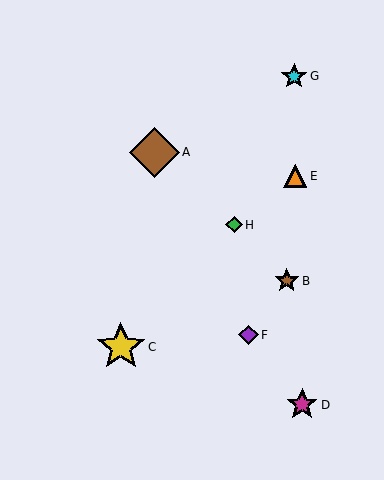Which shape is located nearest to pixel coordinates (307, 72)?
The cyan star (labeled G) at (294, 76) is nearest to that location.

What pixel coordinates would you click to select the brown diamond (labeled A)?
Click at (154, 152) to select the brown diamond A.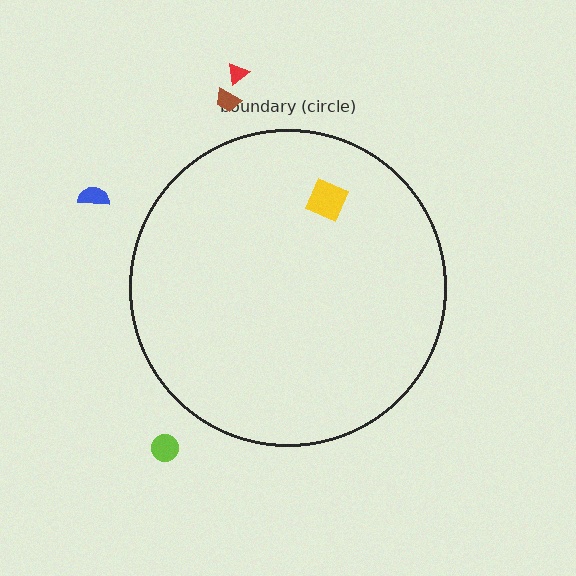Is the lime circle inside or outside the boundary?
Outside.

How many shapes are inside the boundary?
1 inside, 4 outside.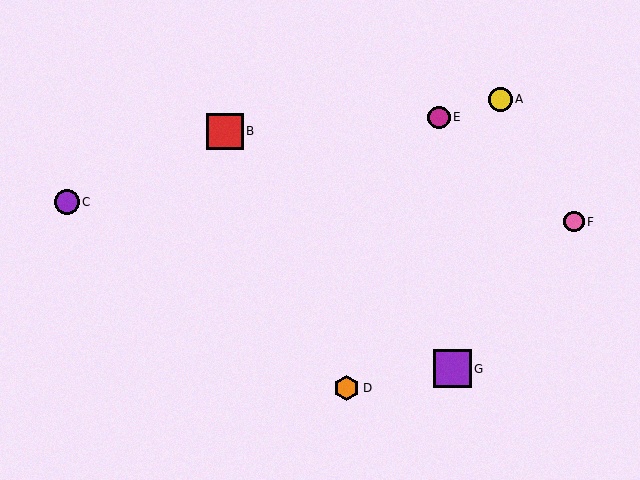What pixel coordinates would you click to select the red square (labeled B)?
Click at (225, 131) to select the red square B.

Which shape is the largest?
The purple square (labeled G) is the largest.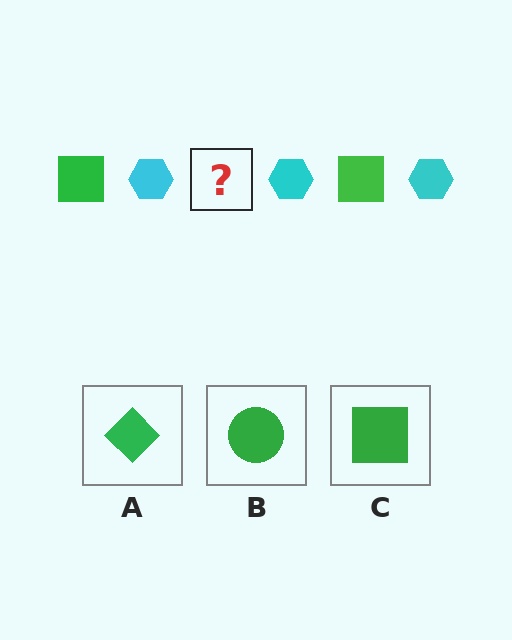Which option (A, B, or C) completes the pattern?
C.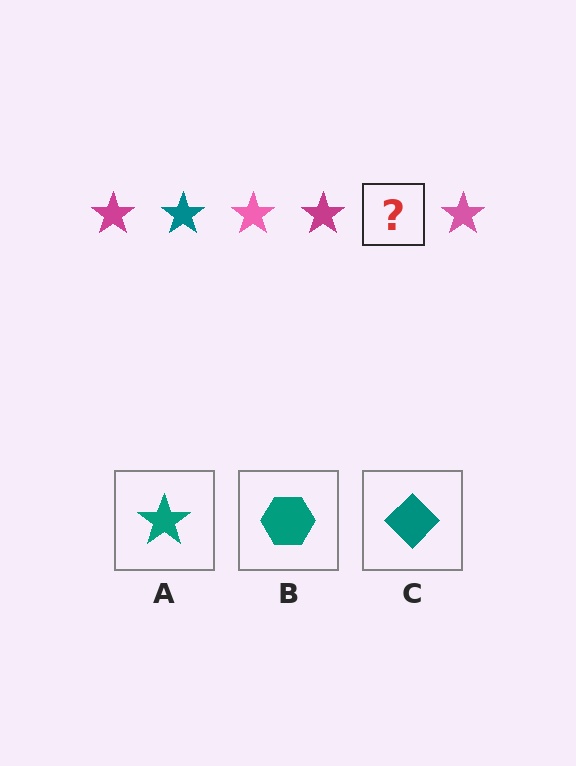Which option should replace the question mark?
Option A.